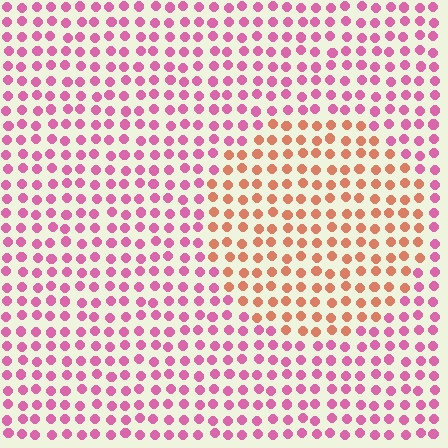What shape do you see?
I see a circle.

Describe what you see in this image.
The image is filled with small pink elements in a uniform arrangement. A circle-shaped region is visible where the elements are tinted to a slightly different hue, forming a subtle color boundary.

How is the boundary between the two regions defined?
The boundary is defined purely by a slight shift in hue (about 49 degrees). Spacing, size, and orientation are identical on both sides.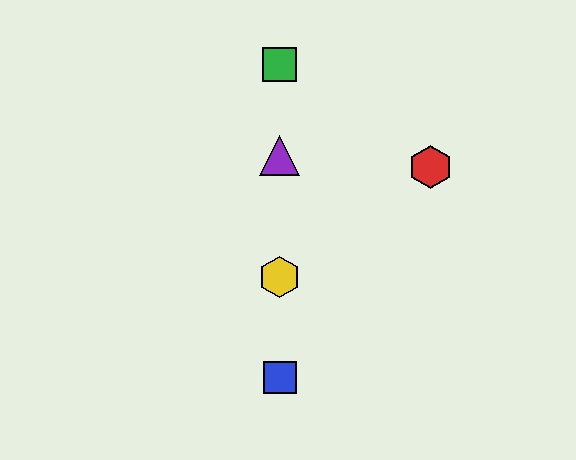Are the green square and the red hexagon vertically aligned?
No, the green square is at x≈280 and the red hexagon is at x≈430.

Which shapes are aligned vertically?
The blue square, the green square, the yellow hexagon, the purple triangle are aligned vertically.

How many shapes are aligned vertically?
4 shapes (the blue square, the green square, the yellow hexagon, the purple triangle) are aligned vertically.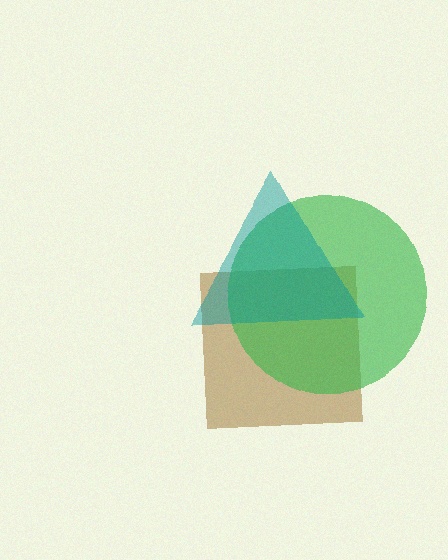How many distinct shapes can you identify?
There are 3 distinct shapes: a brown square, a green circle, a teal triangle.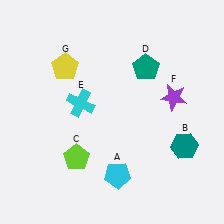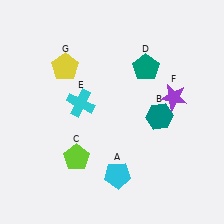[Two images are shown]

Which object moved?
The teal hexagon (B) moved up.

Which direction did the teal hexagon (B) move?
The teal hexagon (B) moved up.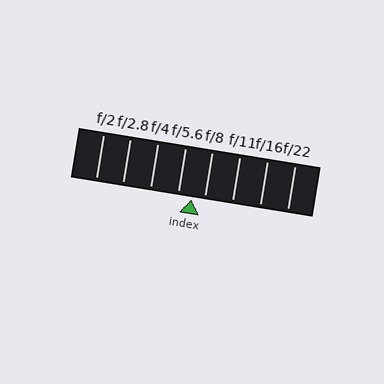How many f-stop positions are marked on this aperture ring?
There are 8 f-stop positions marked.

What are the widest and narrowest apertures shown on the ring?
The widest aperture shown is f/2 and the narrowest is f/22.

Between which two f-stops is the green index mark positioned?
The index mark is between f/5.6 and f/8.